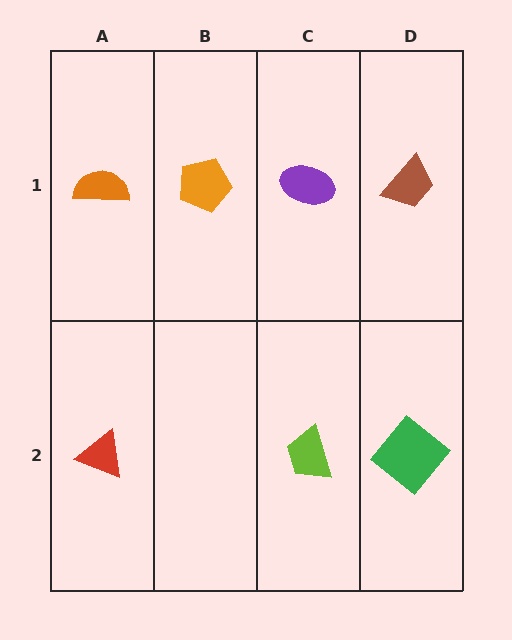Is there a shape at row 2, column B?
No, that cell is empty.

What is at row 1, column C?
A purple ellipse.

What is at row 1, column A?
An orange semicircle.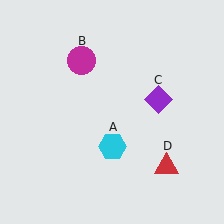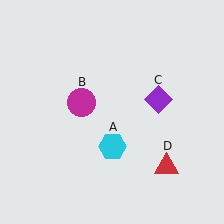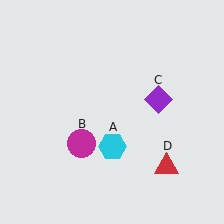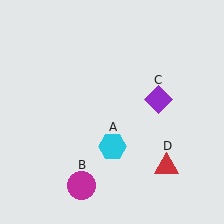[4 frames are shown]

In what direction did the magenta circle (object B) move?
The magenta circle (object B) moved down.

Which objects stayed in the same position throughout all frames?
Cyan hexagon (object A) and purple diamond (object C) and red triangle (object D) remained stationary.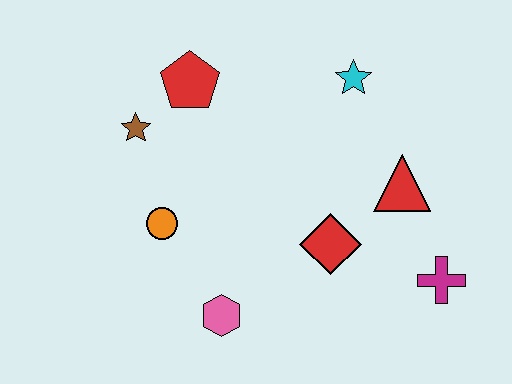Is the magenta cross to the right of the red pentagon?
Yes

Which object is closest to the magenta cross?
The red triangle is closest to the magenta cross.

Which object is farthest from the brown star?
The magenta cross is farthest from the brown star.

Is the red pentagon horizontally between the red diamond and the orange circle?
Yes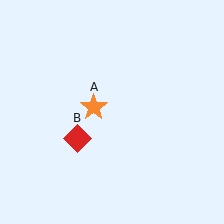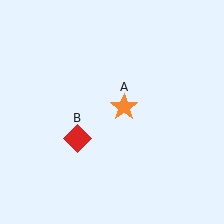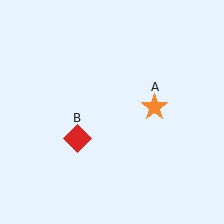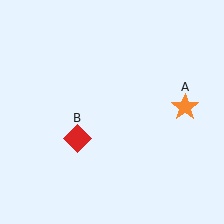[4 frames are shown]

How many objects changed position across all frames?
1 object changed position: orange star (object A).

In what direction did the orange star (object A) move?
The orange star (object A) moved right.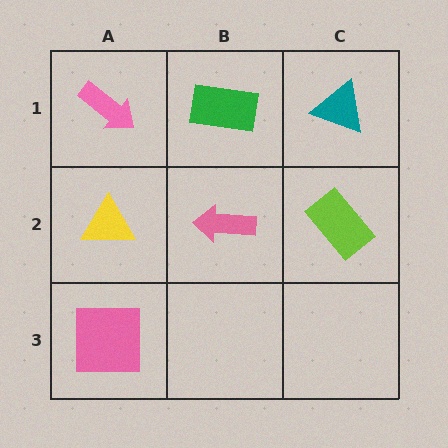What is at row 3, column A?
A pink square.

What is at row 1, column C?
A teal triangle.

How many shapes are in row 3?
1 shape.